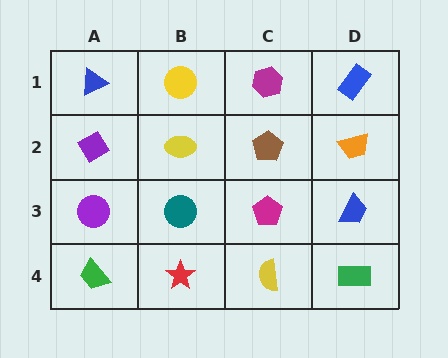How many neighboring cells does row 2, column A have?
3.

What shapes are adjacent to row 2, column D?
A blue rectangle (row 1, column D), a blue trapezoid (row 3, column D), a brown pentagon (row 2, column C).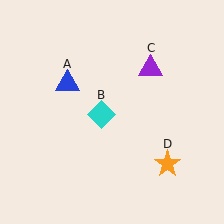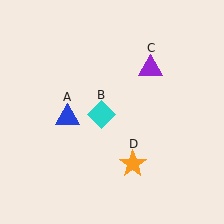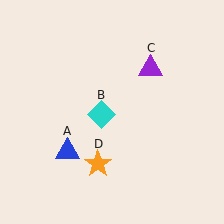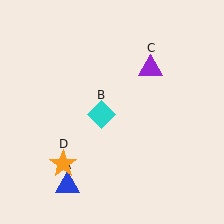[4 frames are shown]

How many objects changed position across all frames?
2 objects changed position: blue triangle (object A), orange star (object D).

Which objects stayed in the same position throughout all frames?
Cyan diamond (object B) and purple triangle (object C) remained stationary.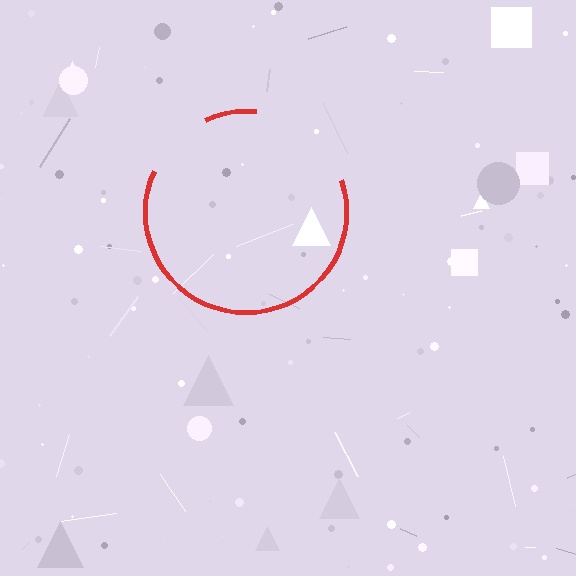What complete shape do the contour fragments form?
The contour fragments form a circle.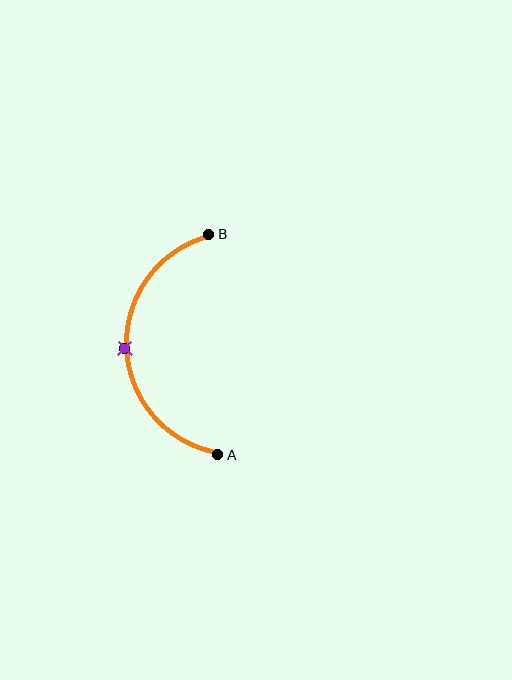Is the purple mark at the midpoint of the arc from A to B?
Yes. The purple mark lies on the arc at equal arc-length from both A and B — it is the arc midpoint.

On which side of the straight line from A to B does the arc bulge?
The arc bulges to the left of the straight line connecting A and B.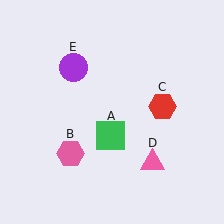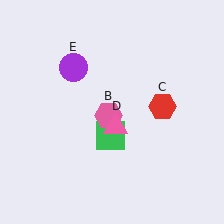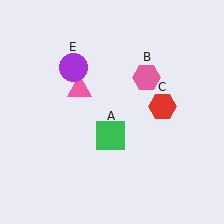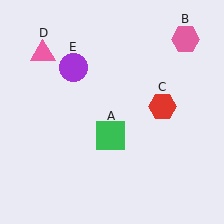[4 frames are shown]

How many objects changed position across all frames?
2 objects changed position: pink hexagon (object B), pink triangle (object D).